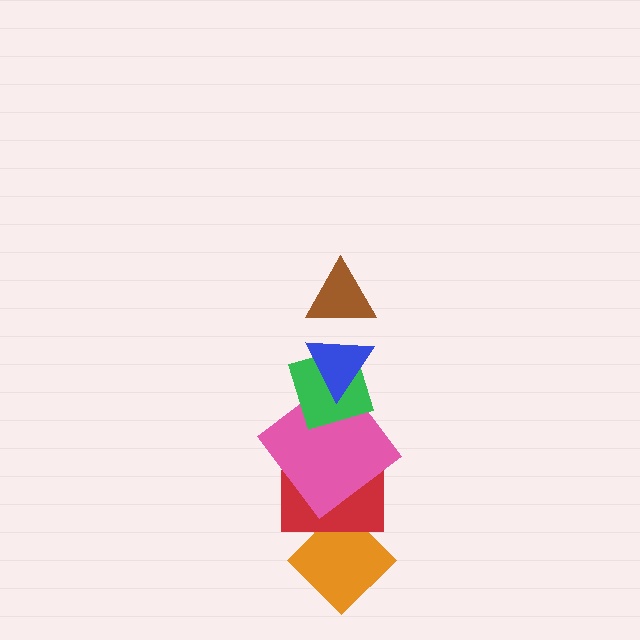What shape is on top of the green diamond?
The blue triangle is on top of the green diamond.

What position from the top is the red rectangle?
The red rectangle is 5th from the top.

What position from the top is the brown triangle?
The brown triangle is 1st from the top.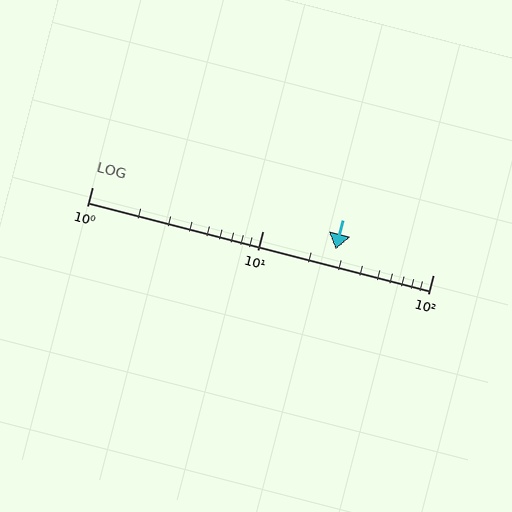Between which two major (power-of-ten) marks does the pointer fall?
The pointer is between 10 and 100.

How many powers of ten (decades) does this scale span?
The scale spans 2 decades, from 1 to 100.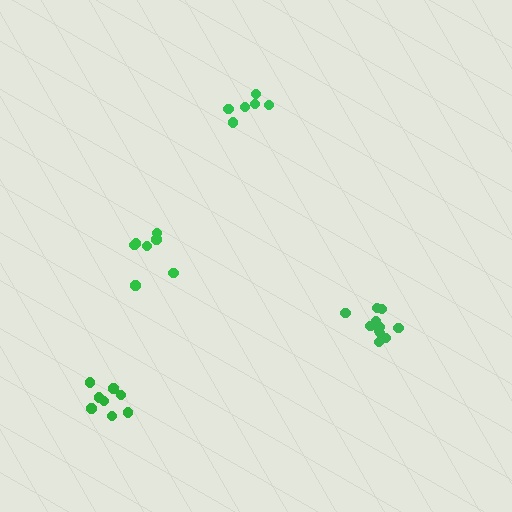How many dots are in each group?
Group 1: 7 dots, Group 2: 8 dots, Group 3: 11 dots, Group 4: 6 dots (32 total).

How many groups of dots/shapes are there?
There are 4 groups.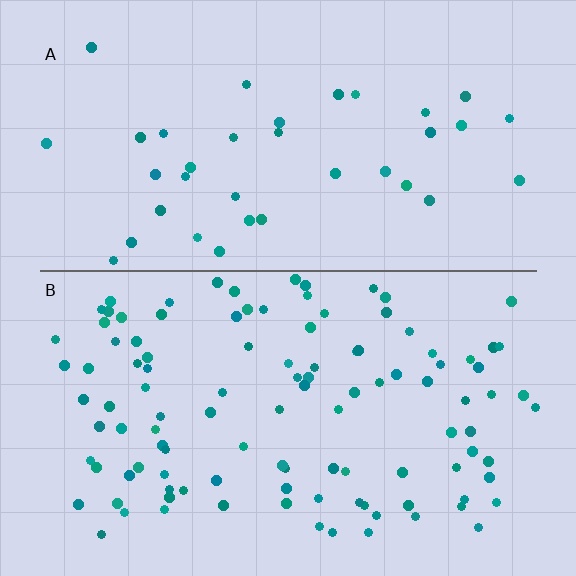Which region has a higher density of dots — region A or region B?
B (the bottom).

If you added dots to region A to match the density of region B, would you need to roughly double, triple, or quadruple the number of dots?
Approximately triple.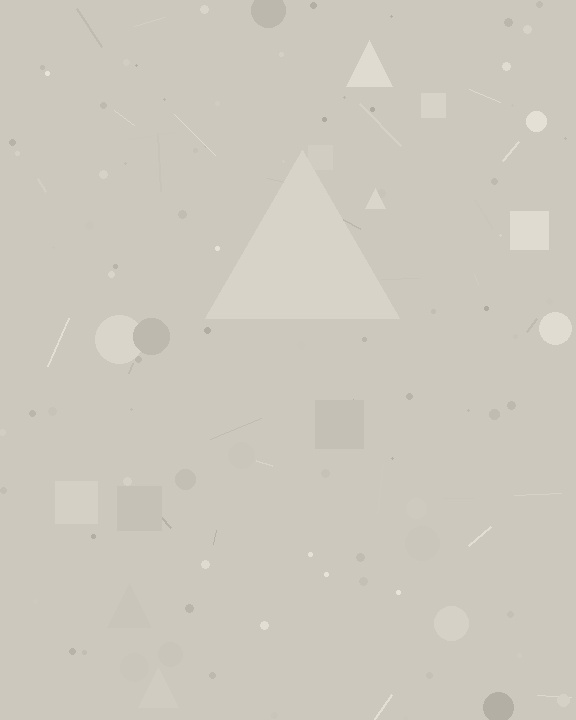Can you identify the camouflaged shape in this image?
The camouflaged shape is a triangle.